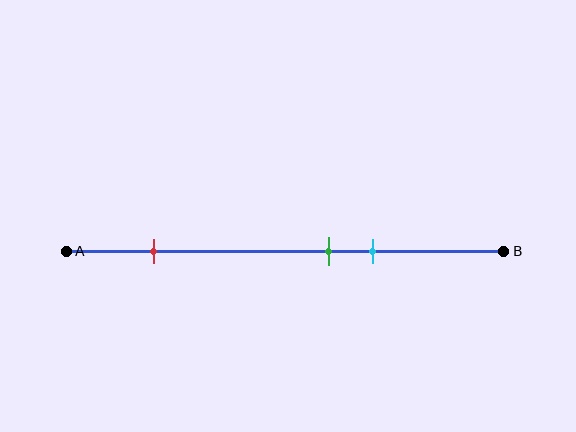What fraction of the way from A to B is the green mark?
The green mark is approximately 60% (0.6) of the way from A to B.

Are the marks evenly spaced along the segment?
No, the marks are not evenly spaced.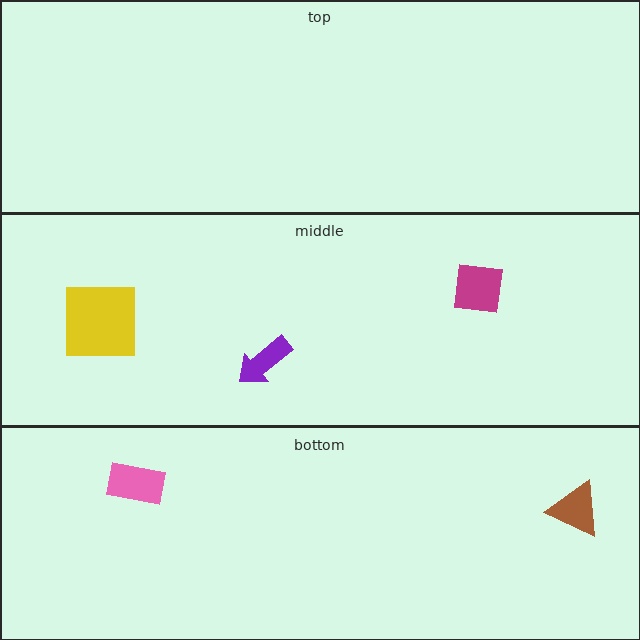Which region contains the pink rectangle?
The bottom region.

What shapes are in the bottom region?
The pink rectangle, the brown triangle.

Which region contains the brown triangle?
The bottom region.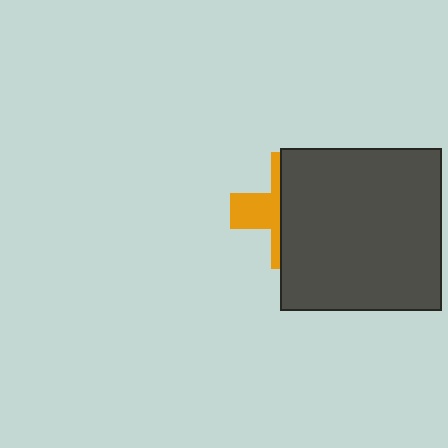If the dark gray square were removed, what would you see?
You would see the complete orange cross.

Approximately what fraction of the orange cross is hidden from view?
Roughly 66% of the orange cross is hidden behind the dark gray square.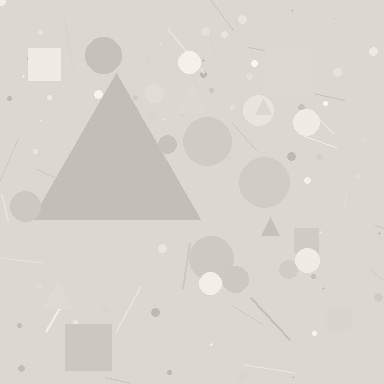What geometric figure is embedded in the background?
A triangle is embedded in the background.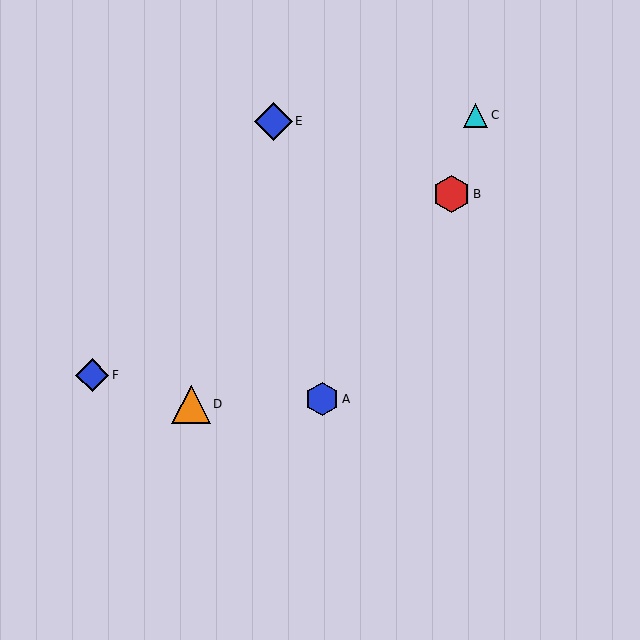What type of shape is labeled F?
Shape F is a blue diamond.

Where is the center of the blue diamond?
The center of the blue diamond is at (92, 375).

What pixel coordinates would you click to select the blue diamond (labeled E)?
Click at (274, 121) to select the blue diamond E.